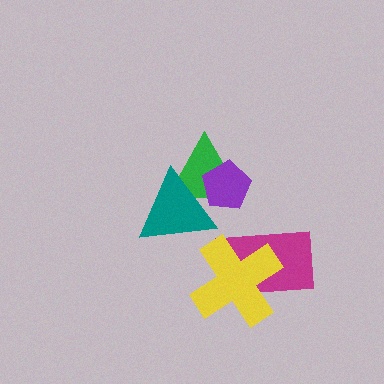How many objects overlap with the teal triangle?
2 objects overlap with the teal triangle.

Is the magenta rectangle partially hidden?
Yes, it is partially covered by another shape.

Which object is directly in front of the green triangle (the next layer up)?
The teal triangle is directly in front of the green triangle.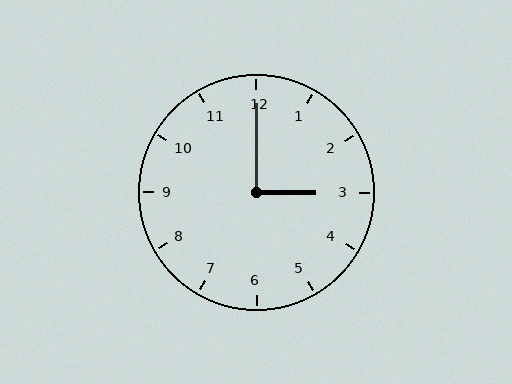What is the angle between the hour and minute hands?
Approximately 90 degrees.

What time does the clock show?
3:00.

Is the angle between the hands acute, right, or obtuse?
It is right.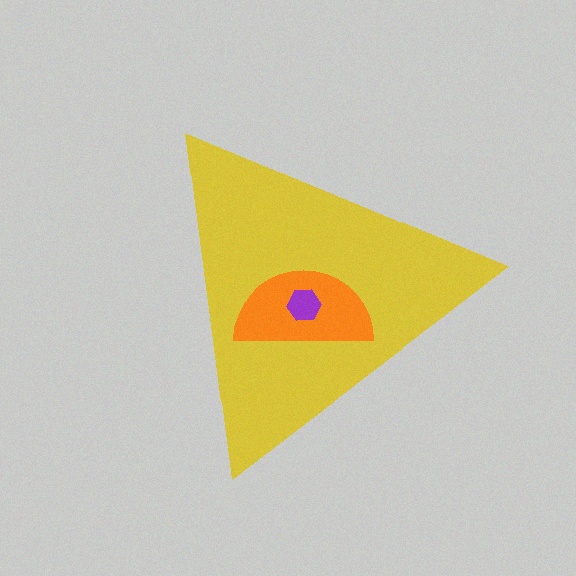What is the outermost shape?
The yellow triangle.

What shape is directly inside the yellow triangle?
The orange semicircle.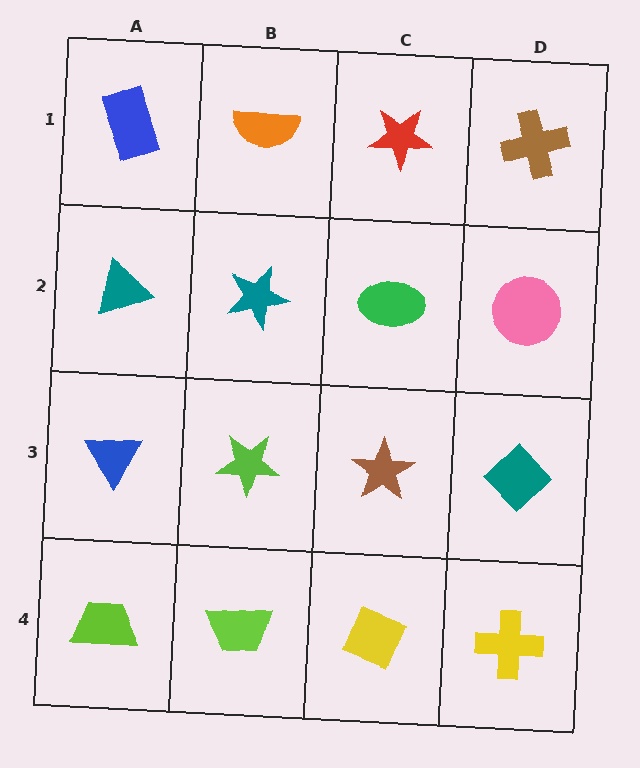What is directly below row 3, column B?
A lime trapezoid.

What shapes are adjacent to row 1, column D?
A pink circle (row 2, column D), a red star (row 1, column C).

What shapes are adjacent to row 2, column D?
A brown cross (row 1, column D), a teal diamond (row 3, column D), a green ellipse (row 2, column C).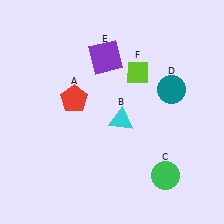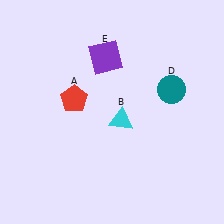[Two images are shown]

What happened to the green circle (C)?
The green circle (C) was removed in Image 2. It was in the bottom-right area of Image 1.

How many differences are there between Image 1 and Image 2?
There are 2 differences between the two images.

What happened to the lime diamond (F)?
The lime diamond (F) was removed in Image 2. It was in the top-right area of Image 1.